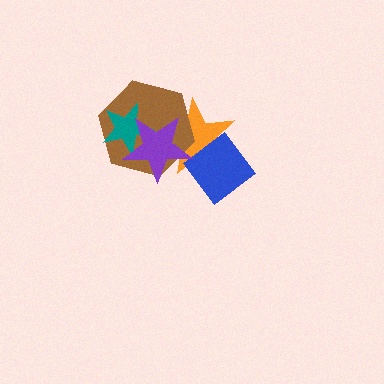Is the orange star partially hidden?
Yes, it is partially covered by another shape.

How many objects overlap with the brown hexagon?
3 objects overlap with the brown hexagon.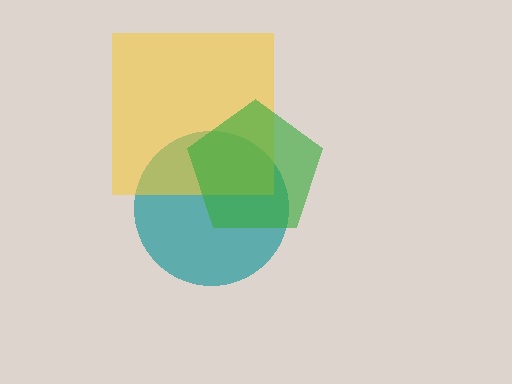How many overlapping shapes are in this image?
There are 3 overlapping shapes in the image.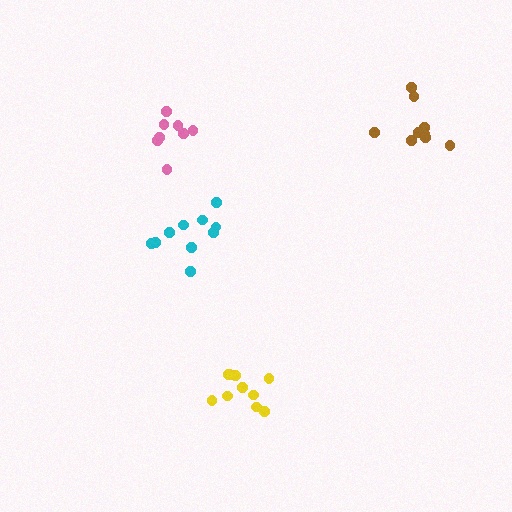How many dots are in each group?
Group 1: 10 dots, Group 2: 10 dots, Group 3: 9 dots, Group 4: 9 dots (38 total).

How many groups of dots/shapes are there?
There are 4 groups.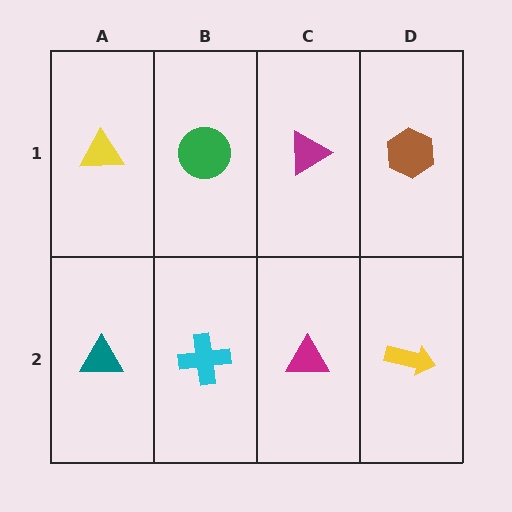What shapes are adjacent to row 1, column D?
A yellow arrow (row 2, column D), a magenta triangle (row 1, column C).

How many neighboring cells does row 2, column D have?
2.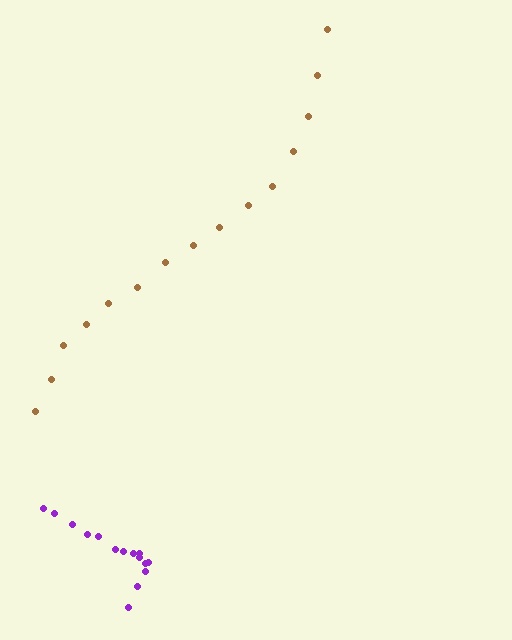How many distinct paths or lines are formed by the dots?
There are 2 distinct paths.